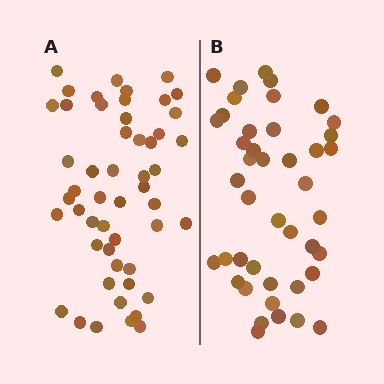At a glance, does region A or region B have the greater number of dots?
Region A (the left region) has more dots.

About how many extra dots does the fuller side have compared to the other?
Region A has roughly 8 or so more dots than region B.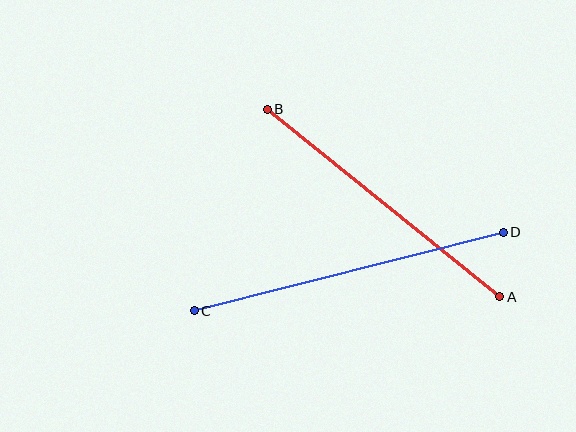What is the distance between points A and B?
The distance is approximately 299 pixels.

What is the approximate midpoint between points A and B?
The midpoint is at approximately (384, 203) pixels.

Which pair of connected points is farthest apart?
Points C and D are farthest apart.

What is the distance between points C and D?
The distance is approximately 319 pixels.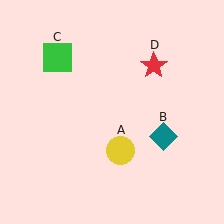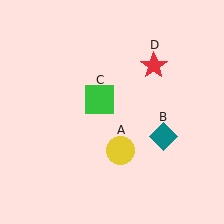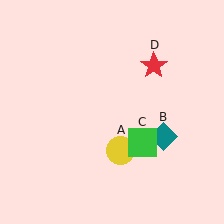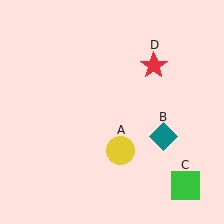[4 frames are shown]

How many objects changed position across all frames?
1 object changed position: green square (object C).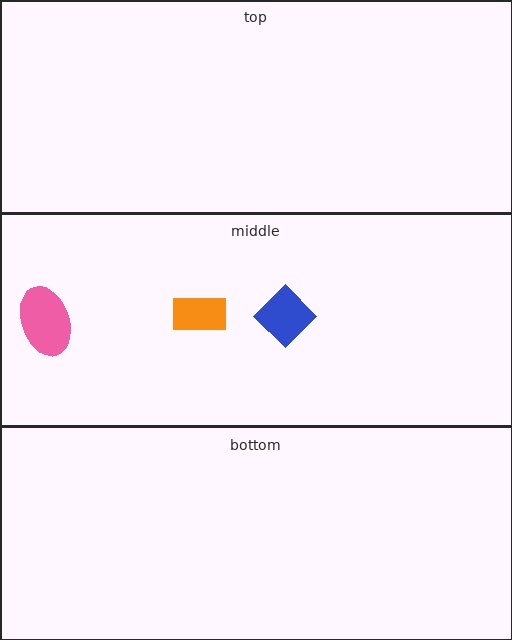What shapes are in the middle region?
The pink ellipse, the blue diamond, the orange rectangle.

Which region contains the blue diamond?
The middle region.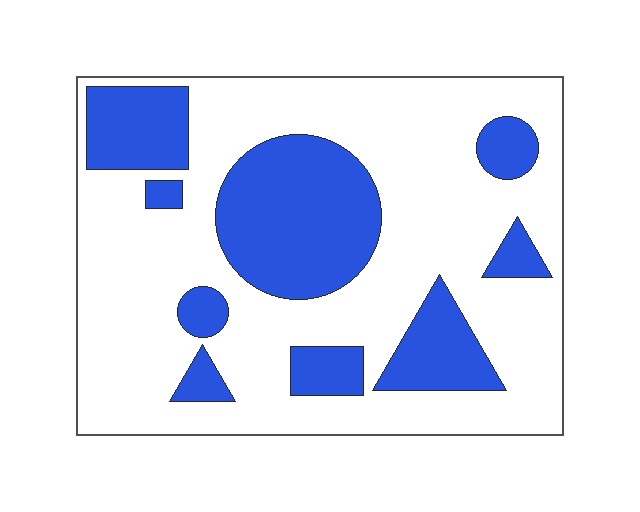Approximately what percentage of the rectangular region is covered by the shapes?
Approximately 30%.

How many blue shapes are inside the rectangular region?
9.